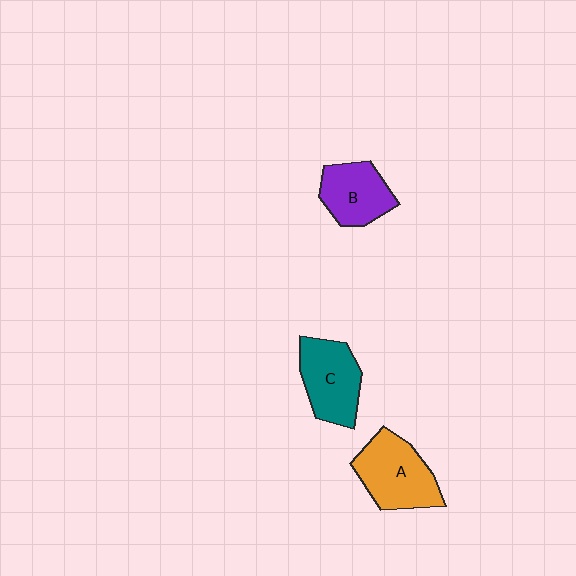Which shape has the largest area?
Shape A (orange).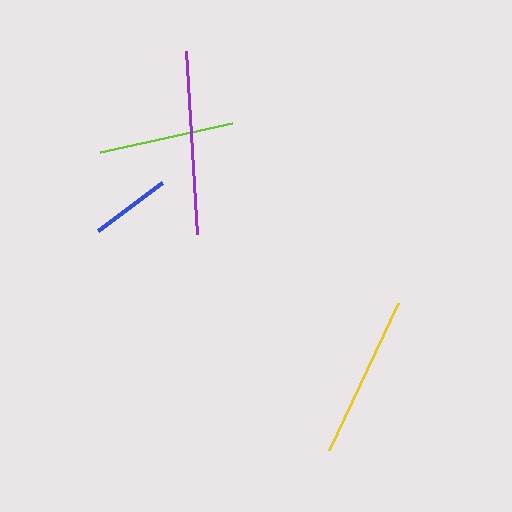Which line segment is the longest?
The purple line is the longest at approximately 183 pixels.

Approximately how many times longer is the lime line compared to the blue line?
The lime line is approximately 1.7 times the length of the blue line.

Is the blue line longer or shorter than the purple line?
The purple line is longer than the blue line.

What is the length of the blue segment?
The blue segment is approximately 80 pixels long.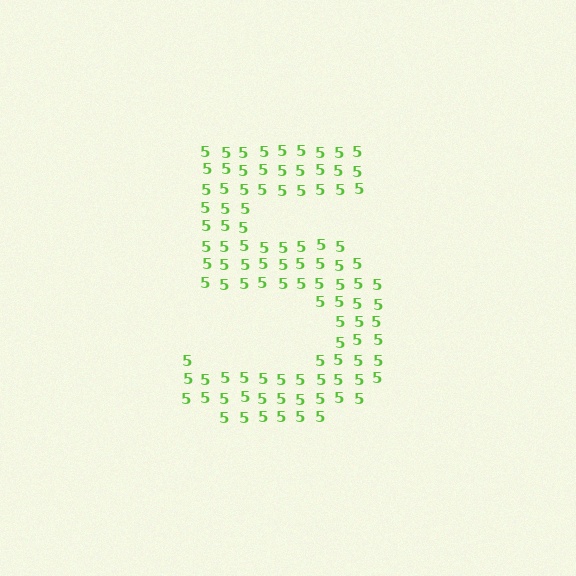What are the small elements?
The small elements are digit 5's.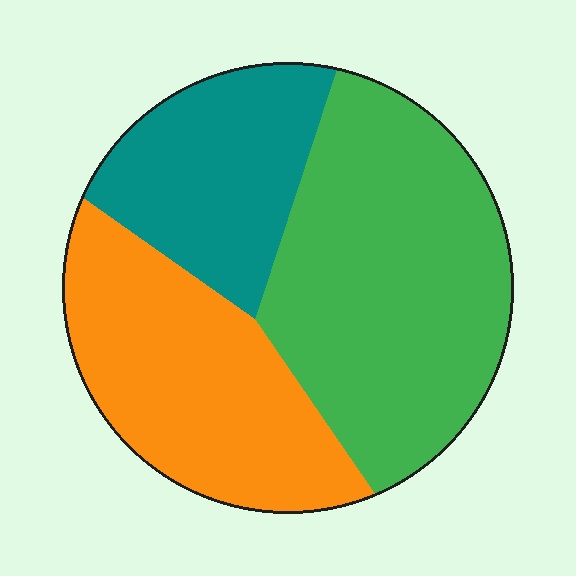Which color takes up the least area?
Teal, at roughly 25%.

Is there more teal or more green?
Green.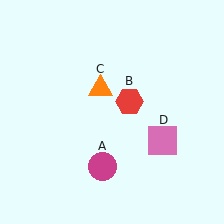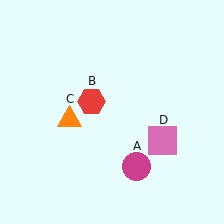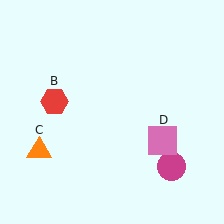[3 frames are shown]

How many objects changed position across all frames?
3 objects changed position: magenta circle (object A), red hexagon (object B), orange triangle (object C).